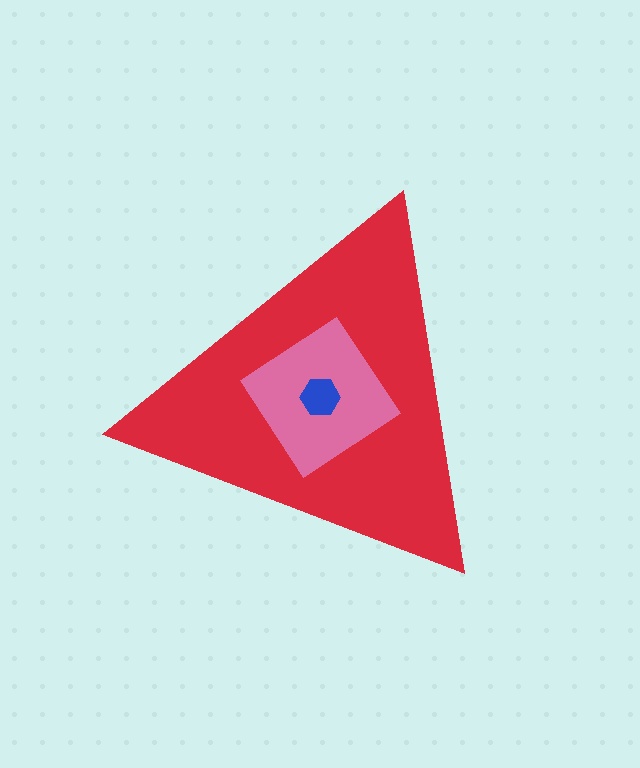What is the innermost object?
The blue hexagon.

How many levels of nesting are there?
3.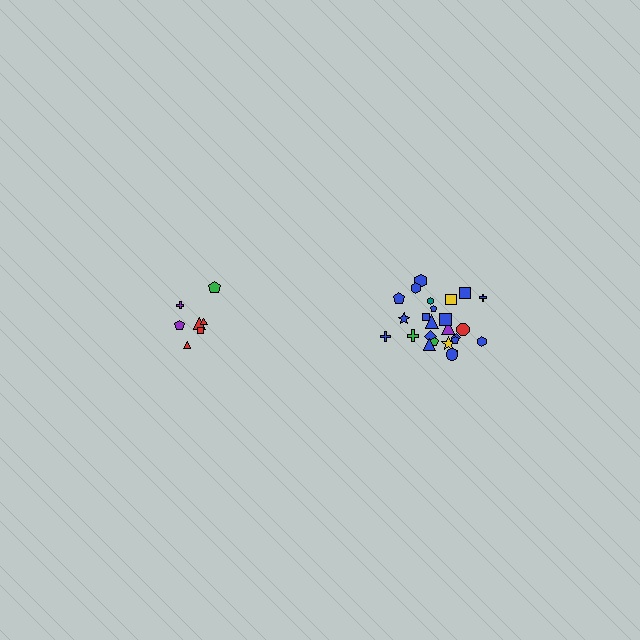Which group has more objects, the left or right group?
The right group.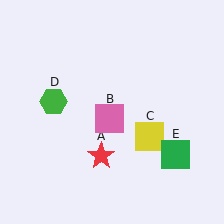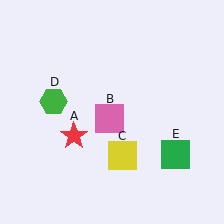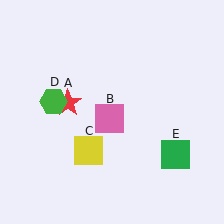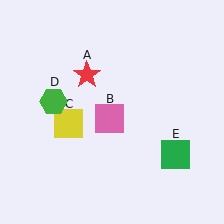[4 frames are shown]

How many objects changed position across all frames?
2 objects changed position: red star (object A), yellow square (object C).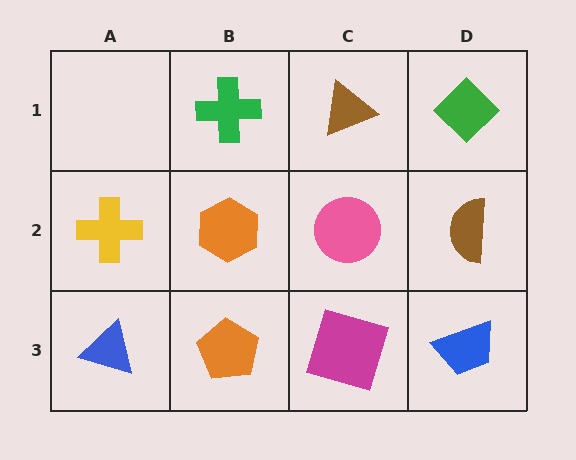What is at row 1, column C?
A brown triangle.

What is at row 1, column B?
A green cross.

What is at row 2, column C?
A pink circle.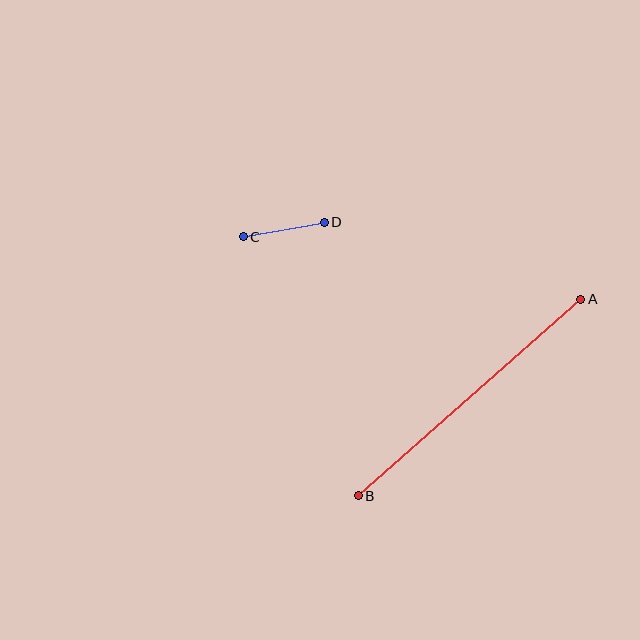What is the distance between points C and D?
The distance is approximately 82 pixels.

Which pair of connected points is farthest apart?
Points A and B are farthest apart.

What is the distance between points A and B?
The distance is approximately 297 pixels.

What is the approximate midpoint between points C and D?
The midpoint is at approximately (284, 229) pixels.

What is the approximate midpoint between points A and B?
The midpoint is at approximately (469, 398) pixels.